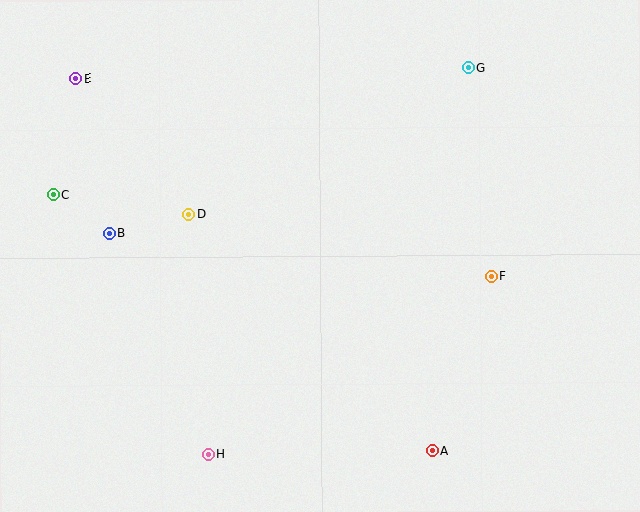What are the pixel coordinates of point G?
Point G is at (468, 68).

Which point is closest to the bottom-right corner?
Point A is closest to the bottom-right corner.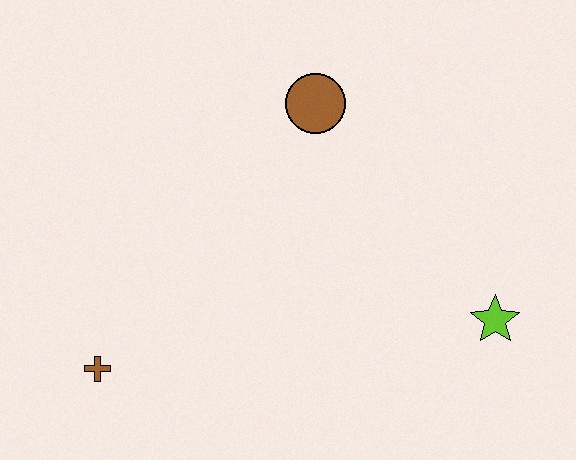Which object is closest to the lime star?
The brown circle is closest to the lime star.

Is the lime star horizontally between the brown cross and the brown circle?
No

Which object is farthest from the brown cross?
The lime star is farthest from the brown cross.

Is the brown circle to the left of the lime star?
Yes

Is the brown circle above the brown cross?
Yes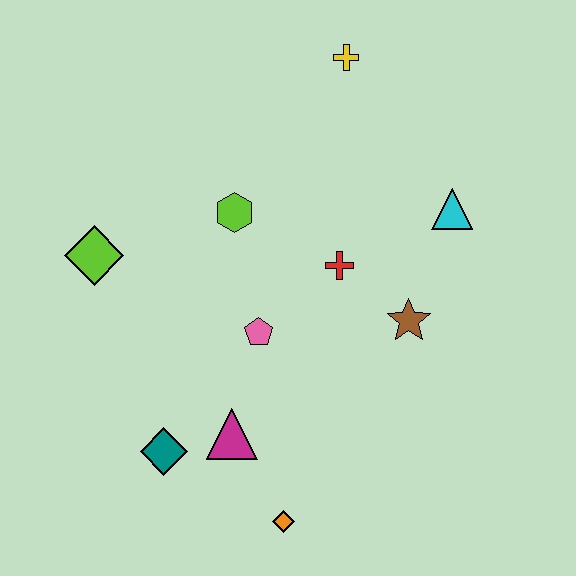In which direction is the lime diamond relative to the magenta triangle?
The lime diamond is above the magenta triangle.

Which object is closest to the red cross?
The brown star is closest to the red cross.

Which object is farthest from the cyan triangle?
The teal diamond is farthest from the cyan triangle.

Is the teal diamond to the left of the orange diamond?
Yes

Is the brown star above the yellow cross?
No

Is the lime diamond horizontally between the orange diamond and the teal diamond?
No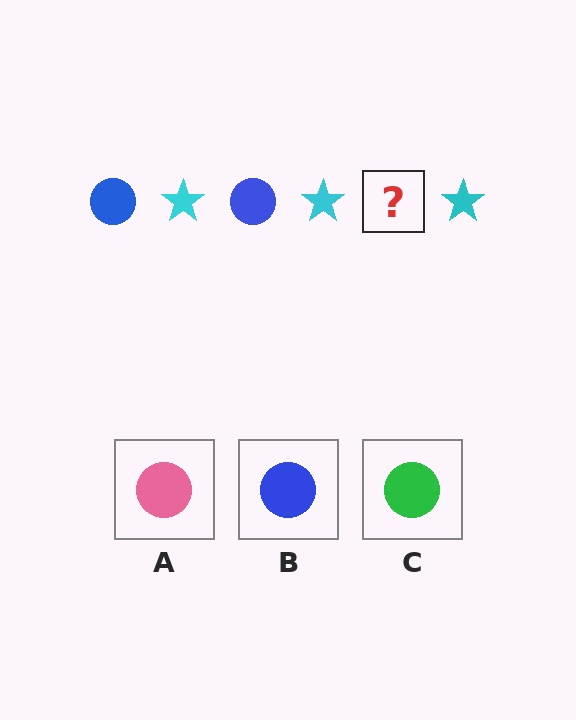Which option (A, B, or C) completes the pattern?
B.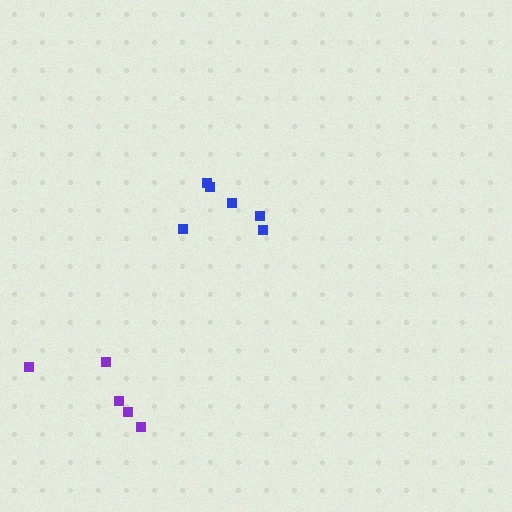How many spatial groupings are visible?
There are 2 spatial groupings.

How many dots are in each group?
Group 1: 5 dots, Group 2: 6 dots (11 total).